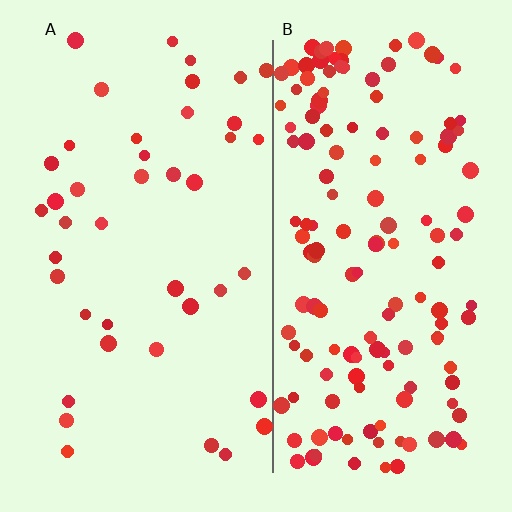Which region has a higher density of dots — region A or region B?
B (the right).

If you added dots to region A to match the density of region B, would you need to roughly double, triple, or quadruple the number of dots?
Approximately triple.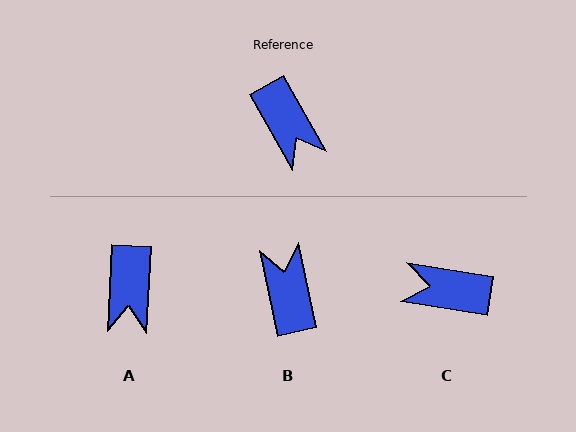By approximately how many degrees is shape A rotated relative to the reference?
Approximately 32 degrees clockwise.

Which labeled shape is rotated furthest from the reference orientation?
B, about 162 degrees away.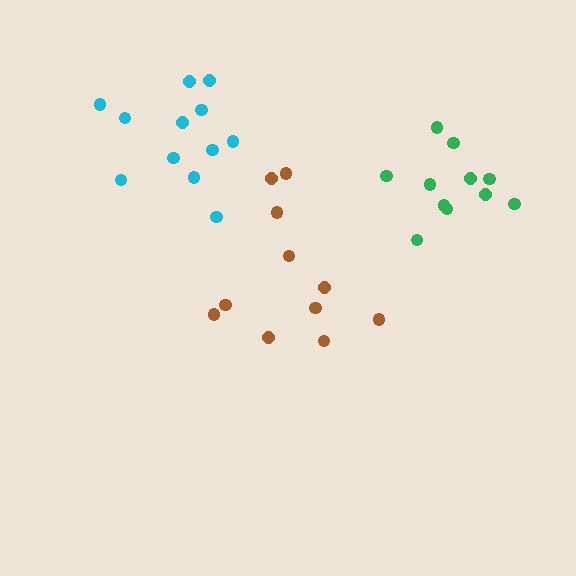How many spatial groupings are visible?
There are 3 spatial groupings.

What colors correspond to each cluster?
The clusters are colored: cyan, green, brown.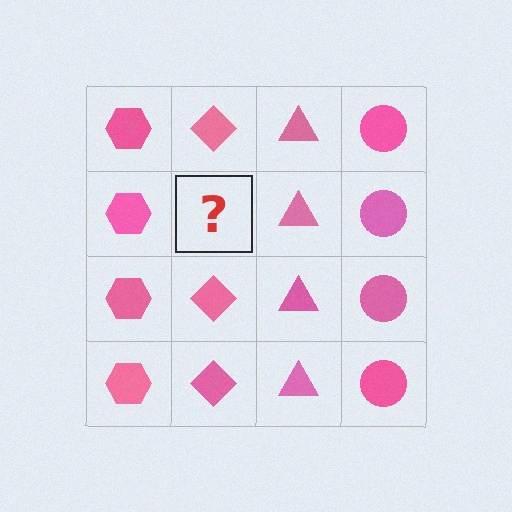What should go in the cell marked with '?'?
The missing cell should contain a pink diamond.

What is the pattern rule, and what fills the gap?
The rule is that each column has a consistent shape. The gap should be filled with a pink diamond.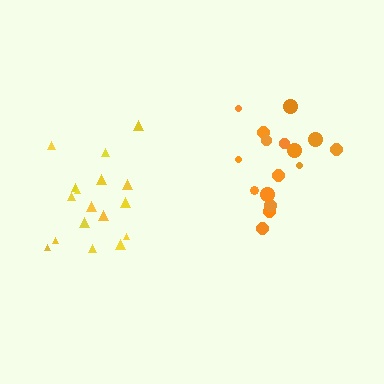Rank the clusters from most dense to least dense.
yellow, orange.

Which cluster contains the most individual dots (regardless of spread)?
Yellow (17).